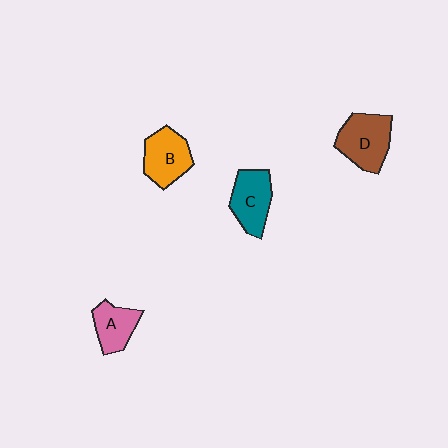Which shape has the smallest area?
Shape A (pink).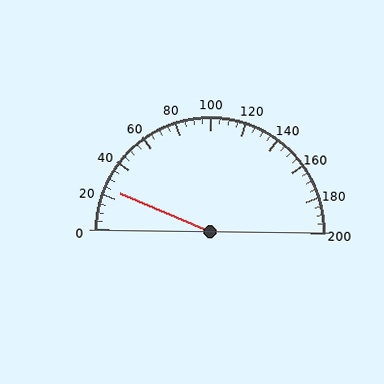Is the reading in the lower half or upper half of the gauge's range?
The reading is in the lower half of the range (0 to 200).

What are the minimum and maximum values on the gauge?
The gauge ranges from 0 to 200.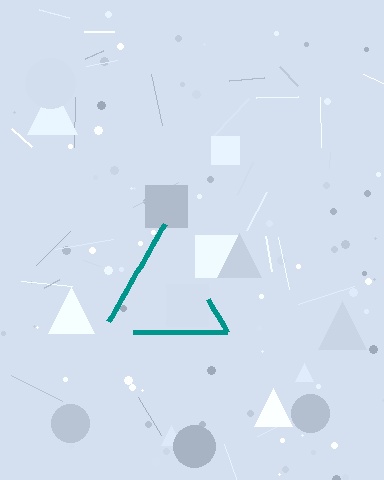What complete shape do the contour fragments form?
The contour fragments form a triangle.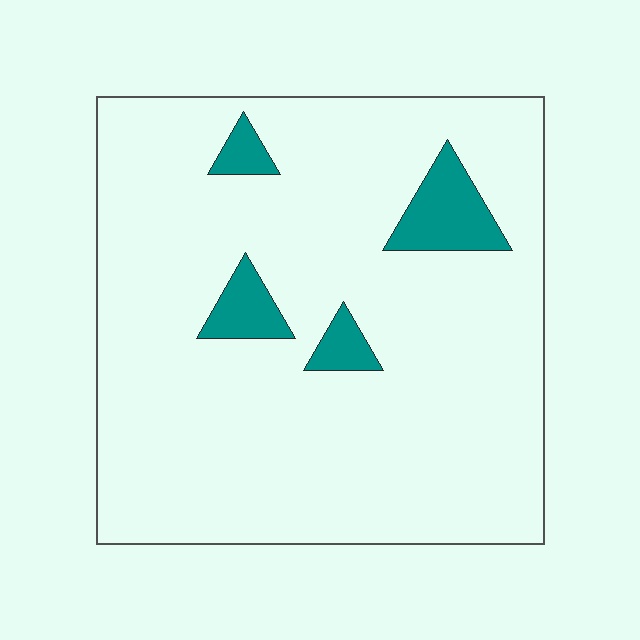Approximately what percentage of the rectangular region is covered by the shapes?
Approximately 10%.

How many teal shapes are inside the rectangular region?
4.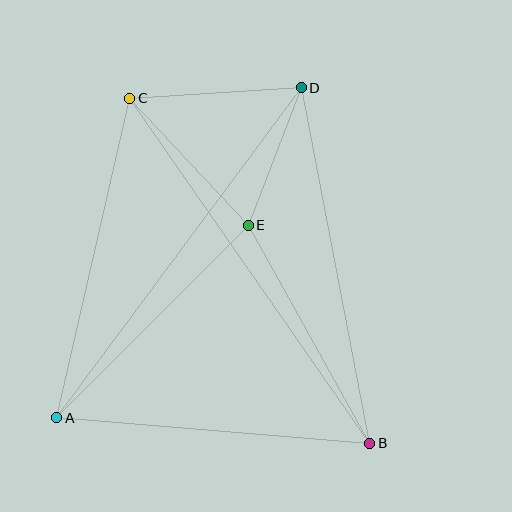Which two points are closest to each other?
Points D and E are closest to each other.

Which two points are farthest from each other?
Points B and C are farthest from each other.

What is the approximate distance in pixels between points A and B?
The distance between A and B is approximately 314 pixels.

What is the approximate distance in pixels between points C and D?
The distance between C and D is approximately 172 pixels.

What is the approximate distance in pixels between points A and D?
The distance between A and D is approximately 411 pixels.